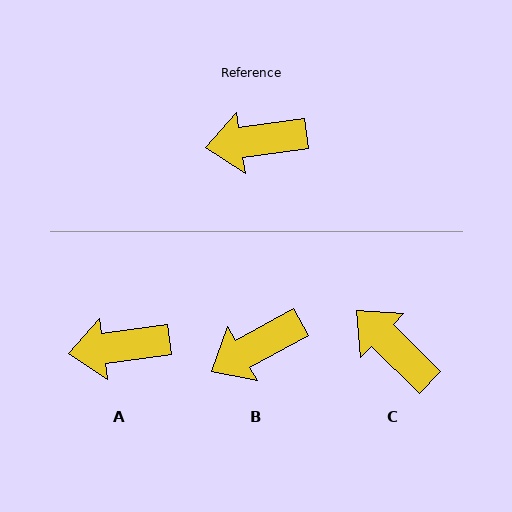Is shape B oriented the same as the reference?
No, it is off by about 21 degrees.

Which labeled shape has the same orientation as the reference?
A.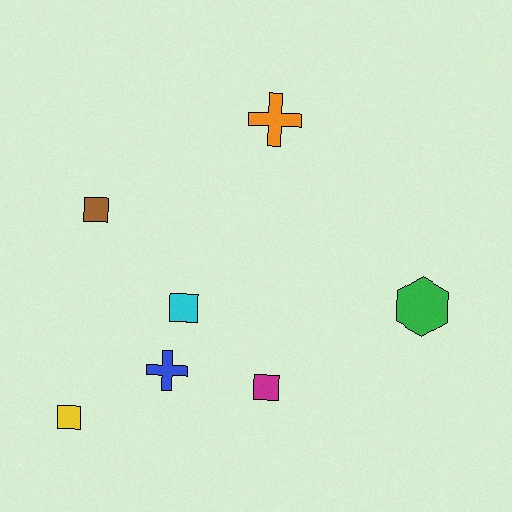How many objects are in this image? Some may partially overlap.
There are 7 objects.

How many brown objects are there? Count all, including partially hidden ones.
There is 1 brown object.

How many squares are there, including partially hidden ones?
There are 4 squares.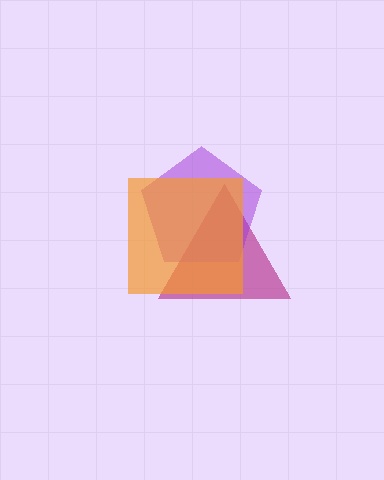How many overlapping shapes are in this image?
There are 3 overlapping shapes in the image.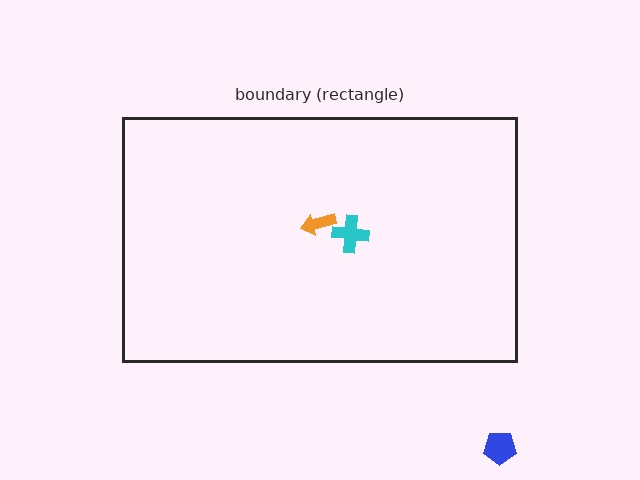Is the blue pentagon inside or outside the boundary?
Outside.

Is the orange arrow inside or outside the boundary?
Inside.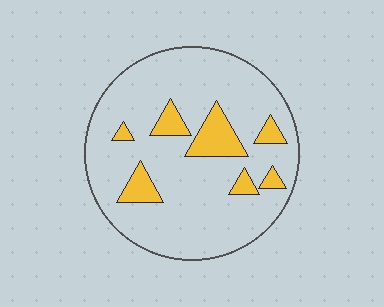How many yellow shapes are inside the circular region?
7.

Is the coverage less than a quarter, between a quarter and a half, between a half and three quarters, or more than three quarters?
Less than a quarter.